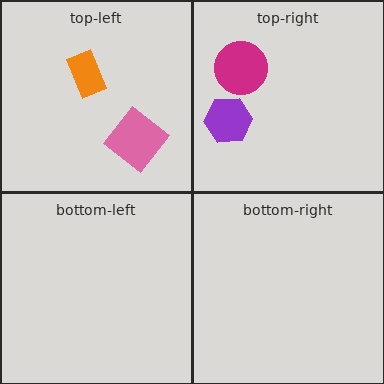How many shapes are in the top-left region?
2.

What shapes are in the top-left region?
The orange rectangle, the pink diamond.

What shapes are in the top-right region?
The magenta circle, the purple hexagon.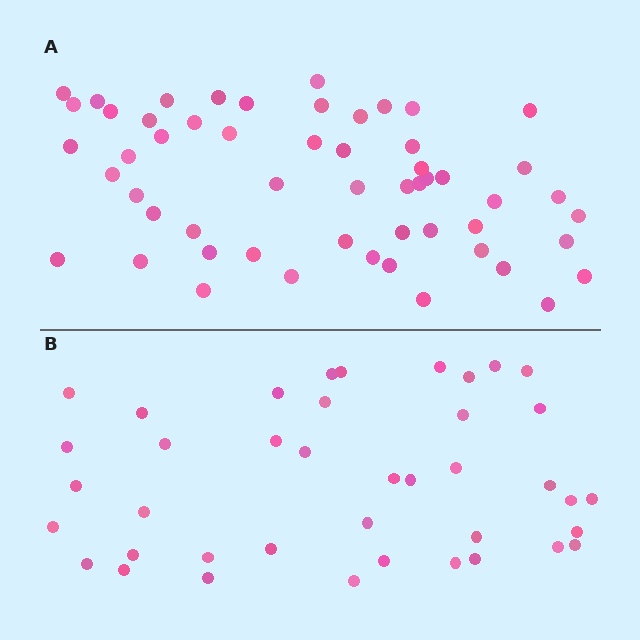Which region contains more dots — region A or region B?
Region A (the top region) has more dots.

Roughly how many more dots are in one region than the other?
Region A has approximately 15 more dots than region B.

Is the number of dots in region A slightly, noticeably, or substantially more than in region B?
Region A has noticeably more, but not dramatically so. The ratio is roughly 1.4 to 1.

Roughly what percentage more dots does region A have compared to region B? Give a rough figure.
About 40% more.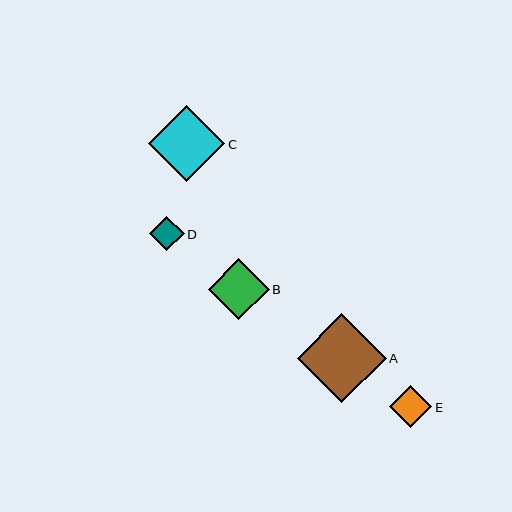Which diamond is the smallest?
Diamond D is the smallest with a size of approximately 35 pixels.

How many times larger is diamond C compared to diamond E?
Diamond C is approximately 1.8 times the size of diamond E.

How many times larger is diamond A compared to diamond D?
Diamond A is approximately 2.6 times the size of diamond D.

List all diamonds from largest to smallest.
From largest to smallest: A, C, B, E, D.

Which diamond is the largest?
Diamond A is the largest with a size of approximately 89 pixels.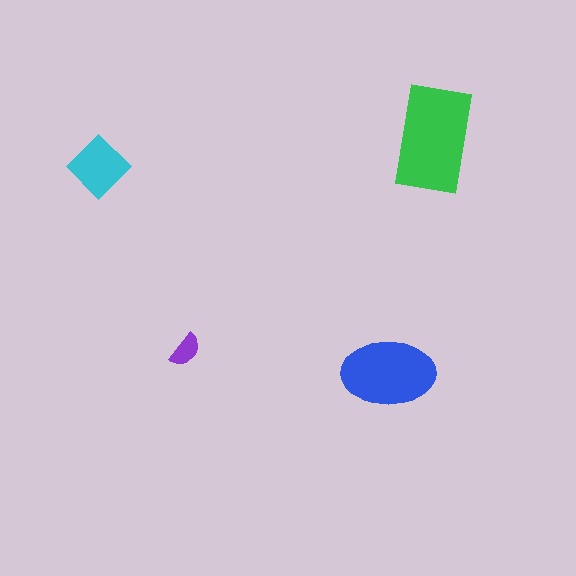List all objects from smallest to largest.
The purple semicircle, the cyan diamond, the blue ellipse, the green rectangle.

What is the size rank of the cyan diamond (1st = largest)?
3rd.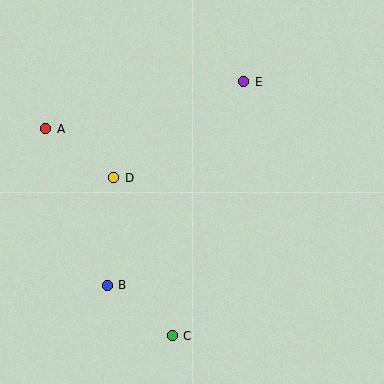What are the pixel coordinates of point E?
Point E is at (244, 82).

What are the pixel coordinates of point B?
Point B is at (107, 285).